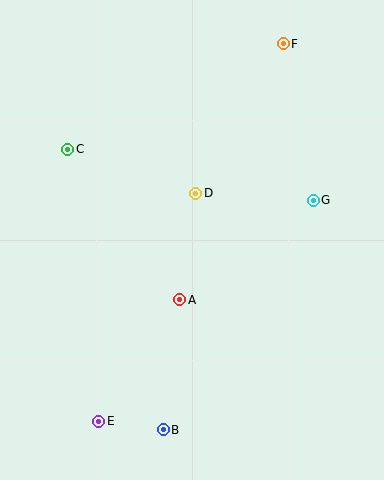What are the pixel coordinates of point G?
Point G is at (313, 200).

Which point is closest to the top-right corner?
Point F is closest to the top-right corner.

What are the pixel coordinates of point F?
Point F is at (283, 44).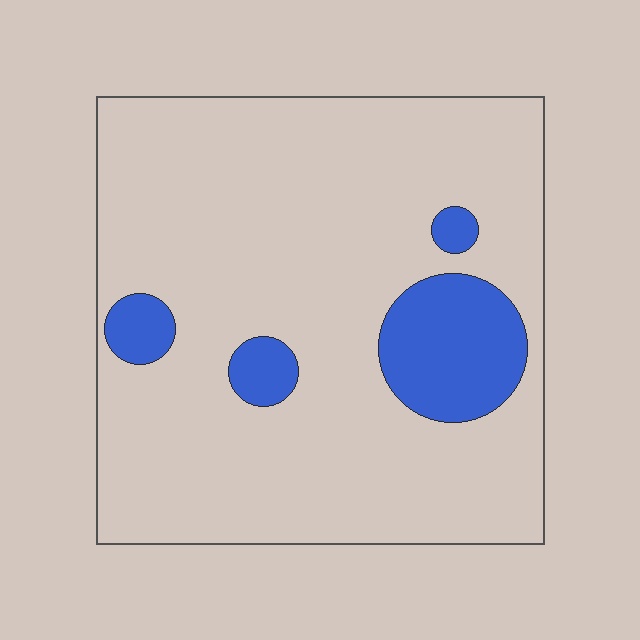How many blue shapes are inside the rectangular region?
4.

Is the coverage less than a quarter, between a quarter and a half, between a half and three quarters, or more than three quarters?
Less than a quarter.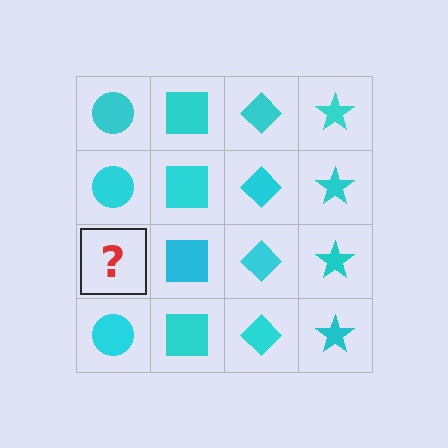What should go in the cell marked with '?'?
The missing cell should contain a cyan circle.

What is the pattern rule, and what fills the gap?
The rule is that each column has a consistent shape. The gap should be filled with a cyan circle.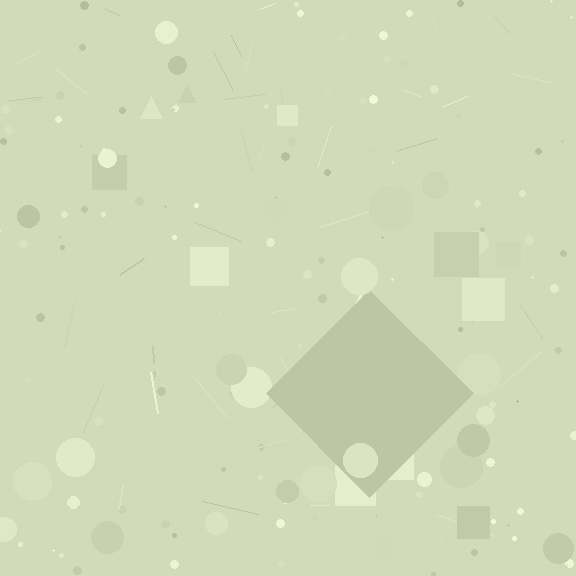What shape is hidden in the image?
A diamond is hidden in the image.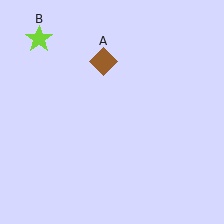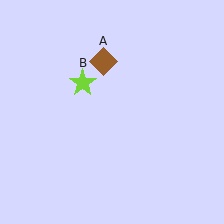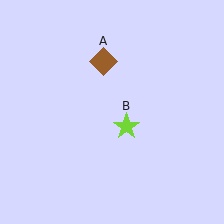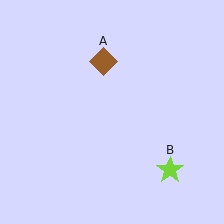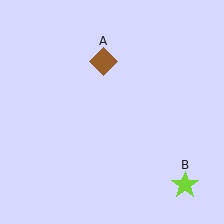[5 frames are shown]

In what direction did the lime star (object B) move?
The lime star (object B) moved down and to the right.